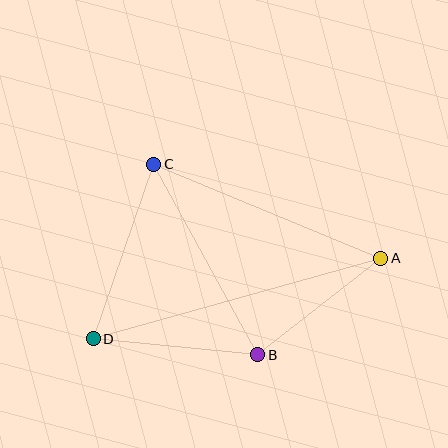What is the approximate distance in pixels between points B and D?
The distance between B and D is approximately 165 pixels.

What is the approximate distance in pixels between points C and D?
The distance between C and D is approximately 184 pixels.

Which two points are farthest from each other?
Points A and D are farthest from each other.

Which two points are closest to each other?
Points A and B are closest to each other.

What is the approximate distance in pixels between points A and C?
The distance between A and C is approximately 246 pixels.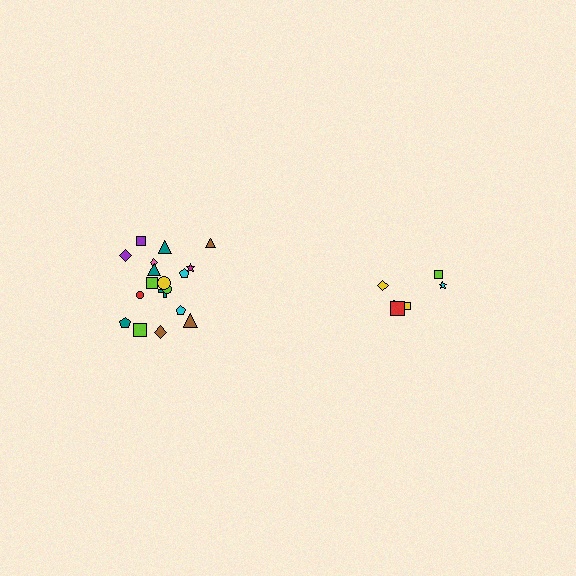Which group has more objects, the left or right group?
The left group.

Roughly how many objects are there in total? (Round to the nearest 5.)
Roughly 25 objects in total.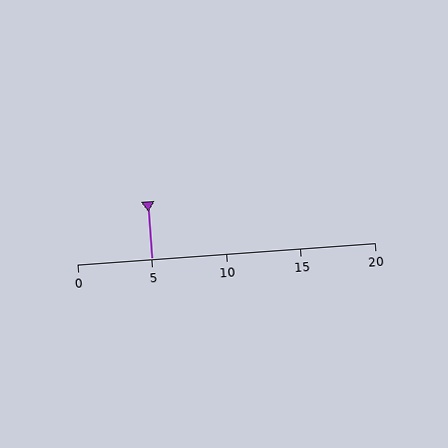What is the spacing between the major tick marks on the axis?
The major ticks are spaced 5 apart.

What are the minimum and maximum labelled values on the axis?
The axis runs from 0 to 20.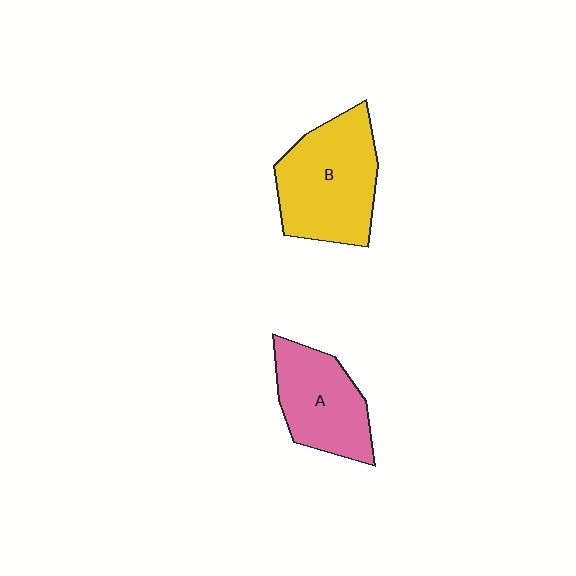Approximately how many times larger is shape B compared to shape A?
Approximately 1.3 times.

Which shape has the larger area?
Shape B (yellow).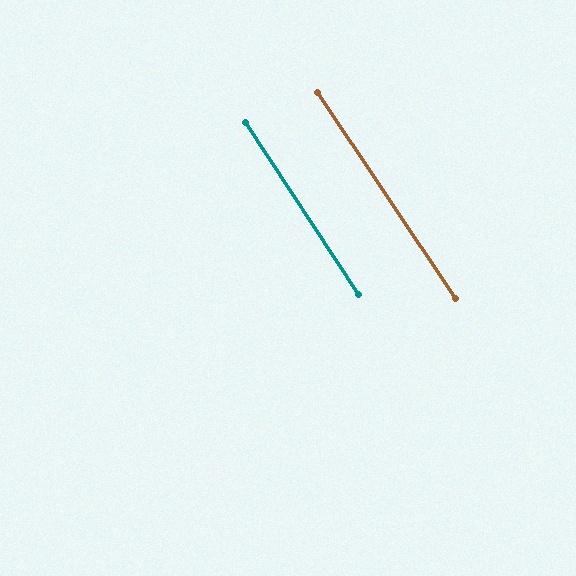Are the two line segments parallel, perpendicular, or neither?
Parallel — their directions differ by only 0.3°.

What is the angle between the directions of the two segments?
Approximately 0 degrees.